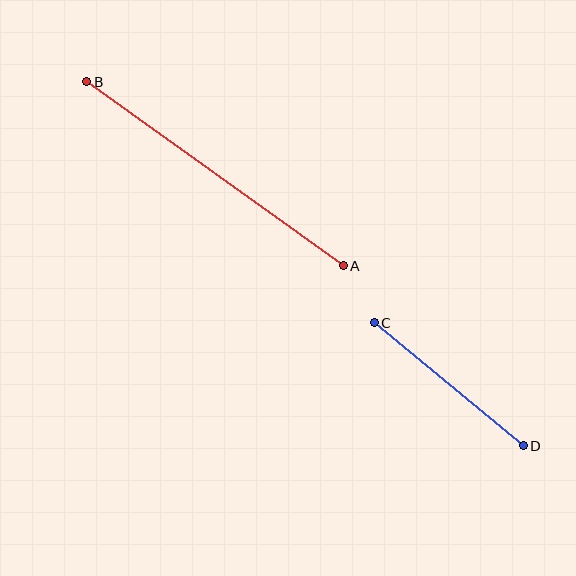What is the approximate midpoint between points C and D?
The midpoint is at approximately (449, 384) pixels.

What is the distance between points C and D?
The distance is approximately 193 pixels.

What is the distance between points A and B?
The distance is approximately 315 pixels.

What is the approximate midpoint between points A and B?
The midpoint is at approximately (215, 174) pixels.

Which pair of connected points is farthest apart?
Points A and B are farthest apart.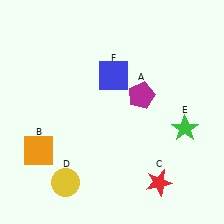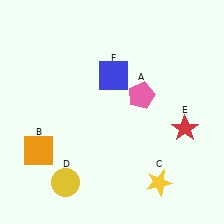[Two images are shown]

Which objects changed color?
A changed from magenta to pink. C changed from red to yellow. E changed from green to red.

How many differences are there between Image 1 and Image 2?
There are 3 differences between the two images.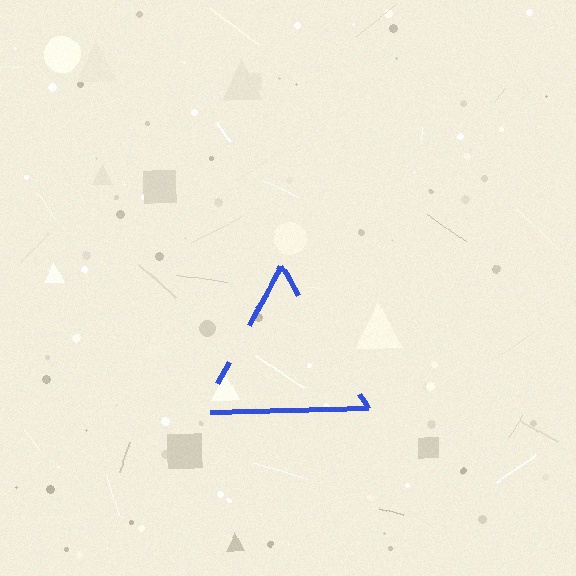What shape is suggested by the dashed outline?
The dashed outline suggests a triangle.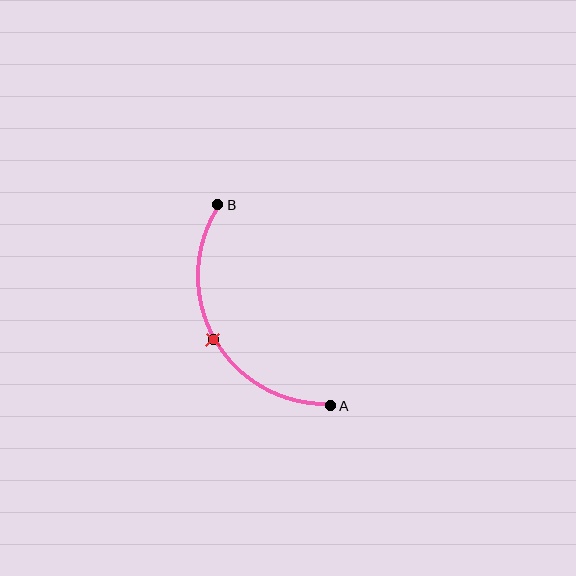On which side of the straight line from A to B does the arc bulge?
The arc bulges to the left of the straight line connecting A and B.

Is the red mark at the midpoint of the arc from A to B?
Yes. The red mark lies on the arc at equal arc-length from both A and B — it is the arc midpoint.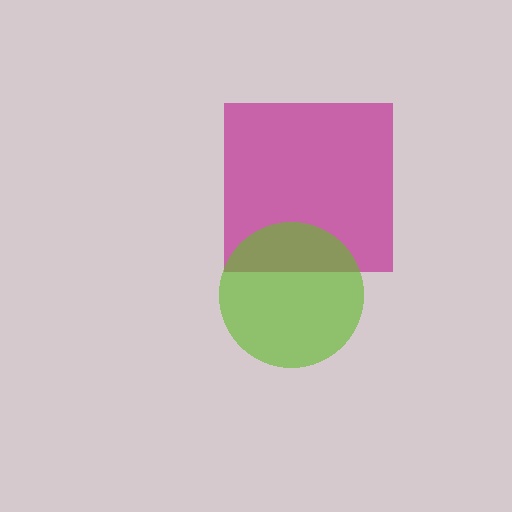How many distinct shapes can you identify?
There are 2 distinct shapes: a magenta square, a lime circle.